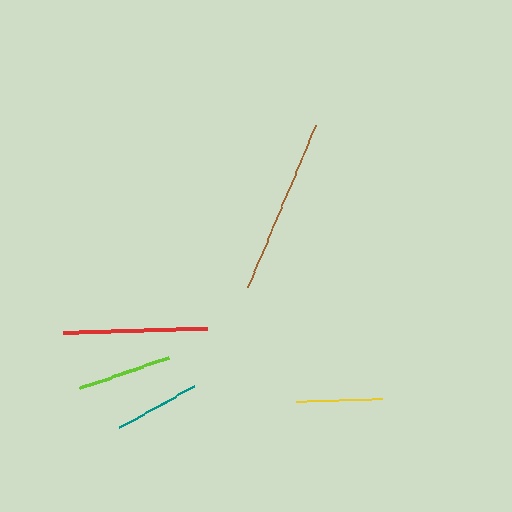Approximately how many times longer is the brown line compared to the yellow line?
The brown line is approximately 2.0 times the length of the yellow line.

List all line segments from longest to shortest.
From longest to shortest: brown, red, lime, yellow, teal.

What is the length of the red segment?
The red segment is approximately 144 pixels long.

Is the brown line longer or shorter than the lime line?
The brown line is longer than the lime line.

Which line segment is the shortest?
The teal line is the shortest at approximately 86 pixels.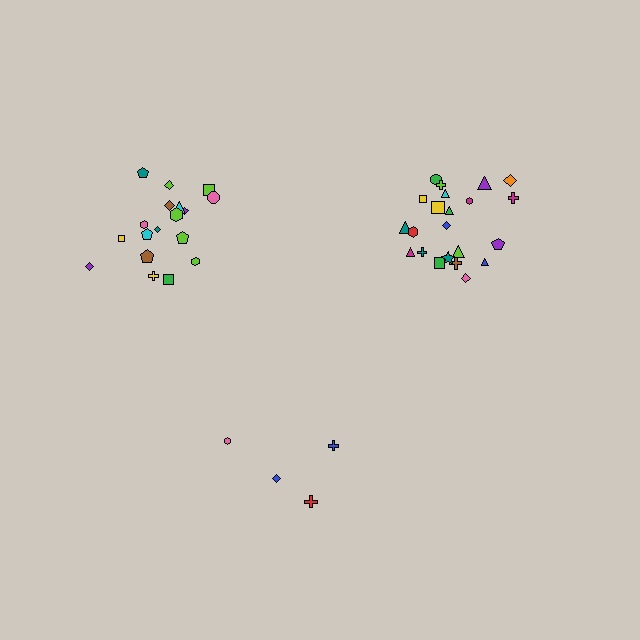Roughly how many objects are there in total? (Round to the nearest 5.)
Roughly 45 objects in total.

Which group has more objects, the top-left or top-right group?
The top-right group.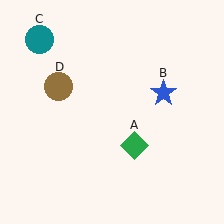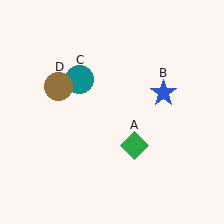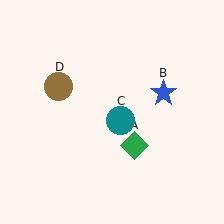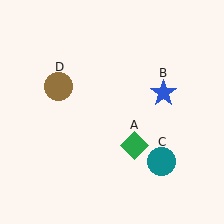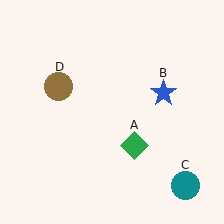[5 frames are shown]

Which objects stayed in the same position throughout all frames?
Green diamond (object A) and blue star (object B) and brown circle (object D) remained stationary.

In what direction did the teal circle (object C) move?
The teal circle (object C) moved down and to the right.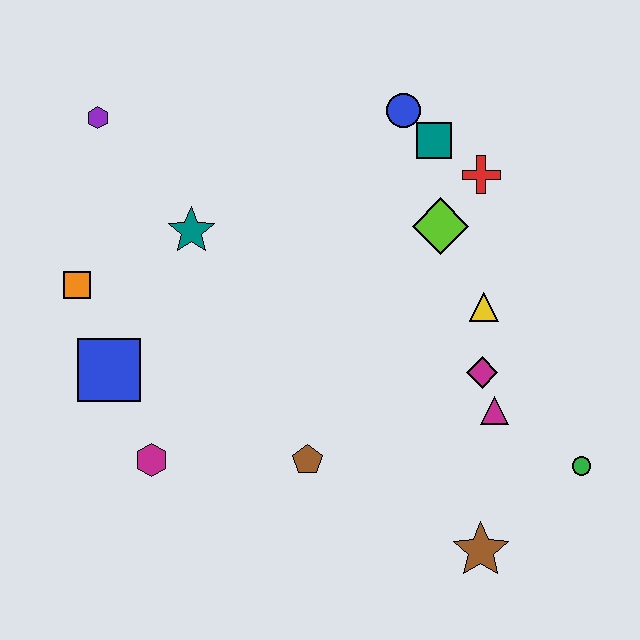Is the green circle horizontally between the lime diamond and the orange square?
No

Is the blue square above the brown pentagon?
Yes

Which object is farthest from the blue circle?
The brown star is farthest from the blue circle.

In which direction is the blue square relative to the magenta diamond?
The blue square is to the left of the magenta diamond.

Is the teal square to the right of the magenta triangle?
No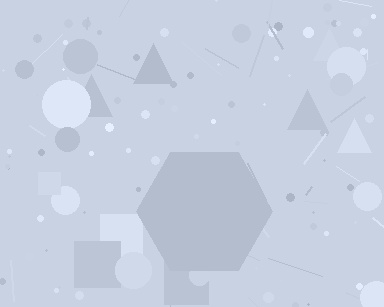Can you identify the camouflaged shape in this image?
The camouflaged shape is a hexagon.